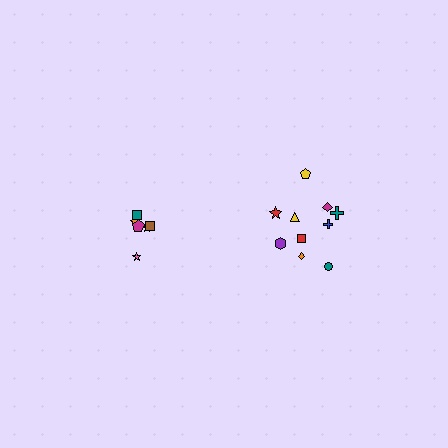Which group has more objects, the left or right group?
The right group.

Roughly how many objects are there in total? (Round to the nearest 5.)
Roughly 15 objects in total.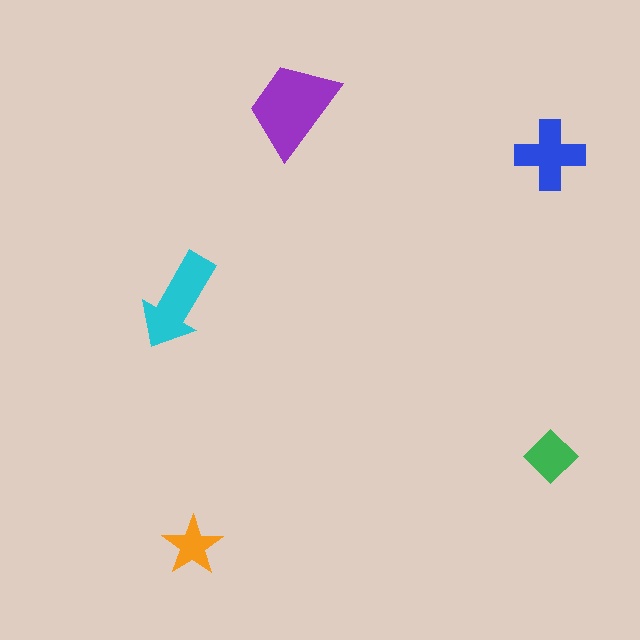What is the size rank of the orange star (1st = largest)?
5th.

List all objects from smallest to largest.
The orange star, the green diamond, the blue cross, the cyan arrow, the purple trapezoid.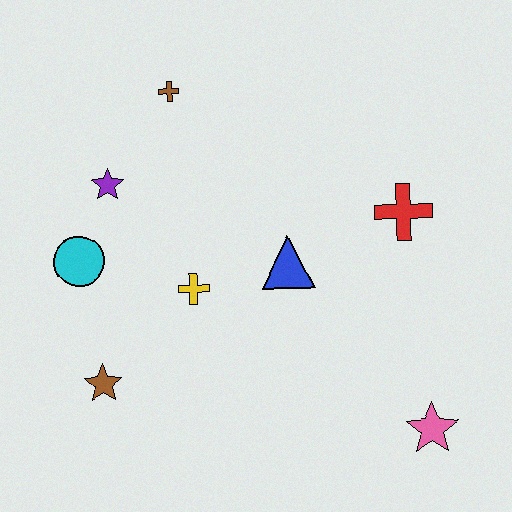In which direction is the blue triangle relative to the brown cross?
The blue triangle is below the brown cross.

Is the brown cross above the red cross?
Yes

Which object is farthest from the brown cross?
The pink star is farthest from the brown cross.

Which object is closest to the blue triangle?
The yellow cross is closest to the blue triangle.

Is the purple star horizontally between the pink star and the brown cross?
No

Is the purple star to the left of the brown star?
No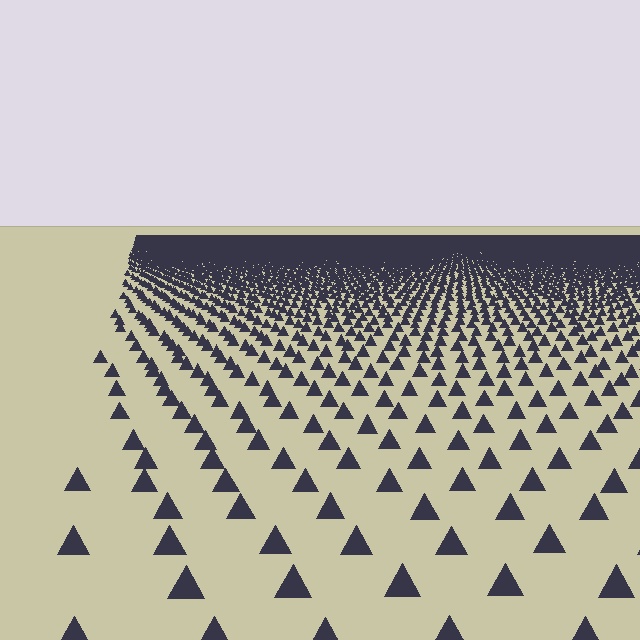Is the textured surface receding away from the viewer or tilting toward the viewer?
The surface is receding away from the viewer. Texture elements get smaller and denser toward the top.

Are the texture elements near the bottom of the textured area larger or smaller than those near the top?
Larger. Near the bottom, elements are closer to the viewer and appear at a bigger on-screen size.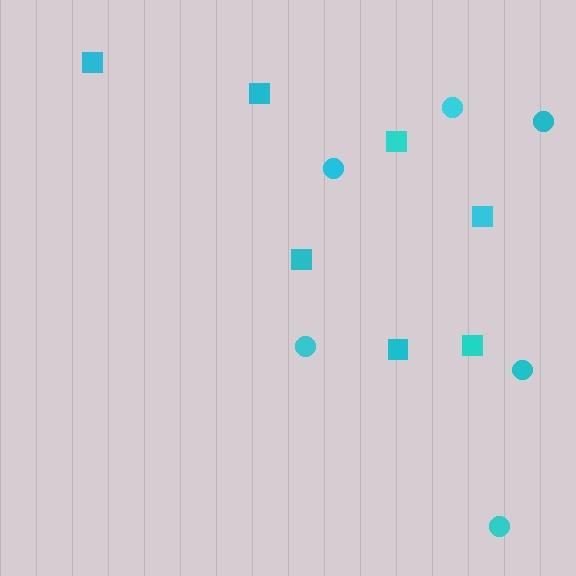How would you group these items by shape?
There are 2 groups: one group of squares (7) and one group of circles (6).